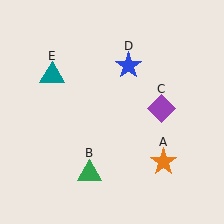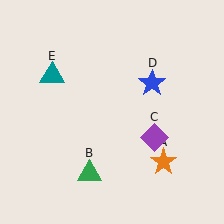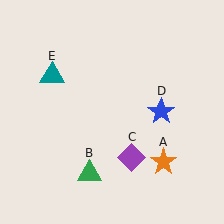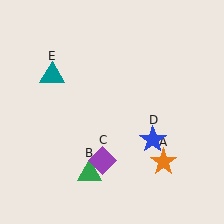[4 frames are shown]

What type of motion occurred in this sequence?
The purple diamond (object C), blue star (object D) rotated clockwise around the center of the scene.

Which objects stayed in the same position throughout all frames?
Orange star (object A) and green triangle (object B) and teal triangle (object E) remained stationary.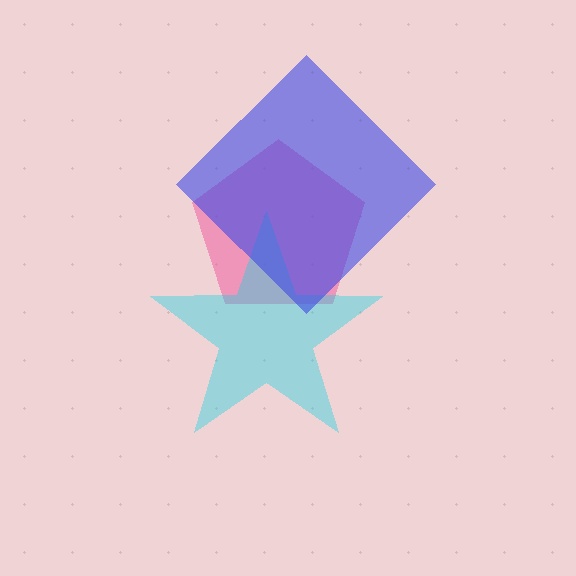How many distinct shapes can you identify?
There are 3 distinct shapes: a pink pentagon, a cyan star, a blue diamond.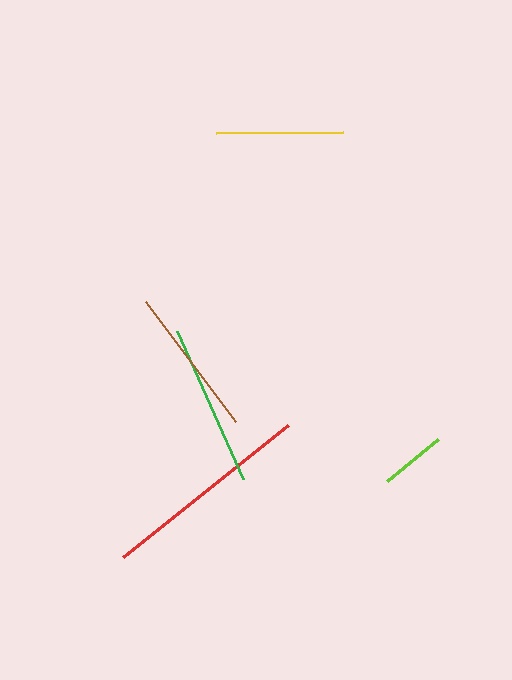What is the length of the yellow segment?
The yellow segment is approximately 128 pixels long.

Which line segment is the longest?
The red line is the longest at approximately 211 pixels.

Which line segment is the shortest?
The lime line is the shortest at approximately 66 pixels.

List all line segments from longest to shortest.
From longest to shortest: red, green, brown, yellow, lime.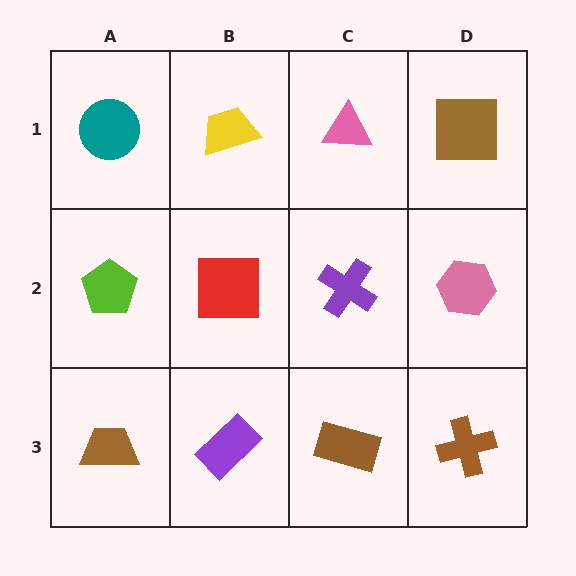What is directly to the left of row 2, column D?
A purple cross.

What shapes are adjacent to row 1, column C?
A purple cross (row 2, column C), a yellow trapezoid (row 1, column B), a brown square (row 1, column D).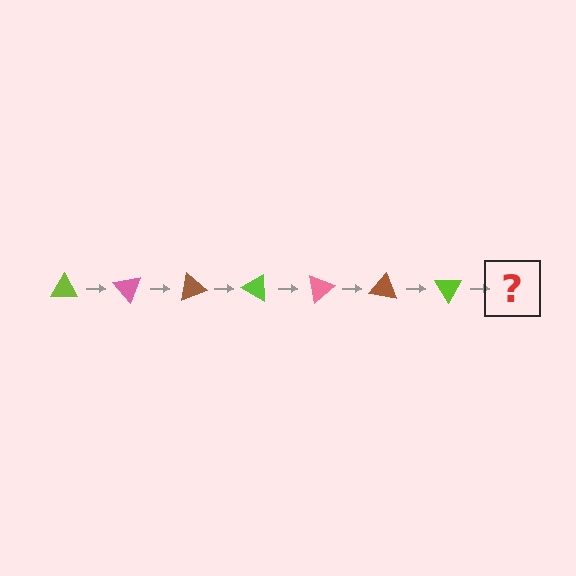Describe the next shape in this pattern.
It should be a pink triangle, rotated 350 degrees from the start.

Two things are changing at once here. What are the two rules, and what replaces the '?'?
The two rules are that it rotates 50 degrees each step and the color cycles through lime, pink, and brown. The '?' should be a pink triangle, rotated 350 degrees from the start.